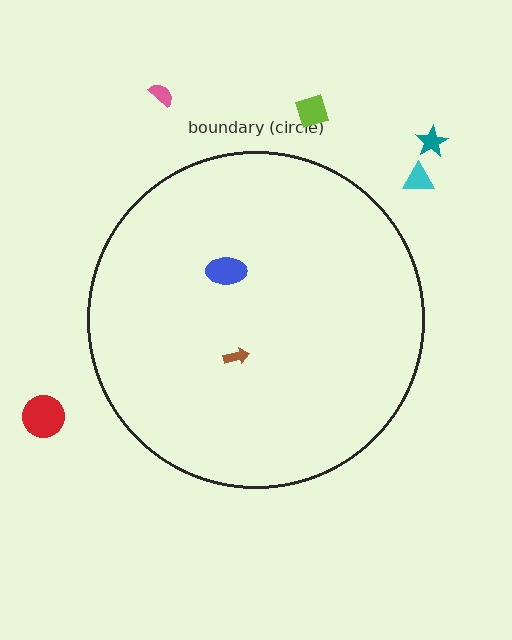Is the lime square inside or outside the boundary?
Outside.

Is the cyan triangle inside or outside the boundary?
Outside.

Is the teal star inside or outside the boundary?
Outside.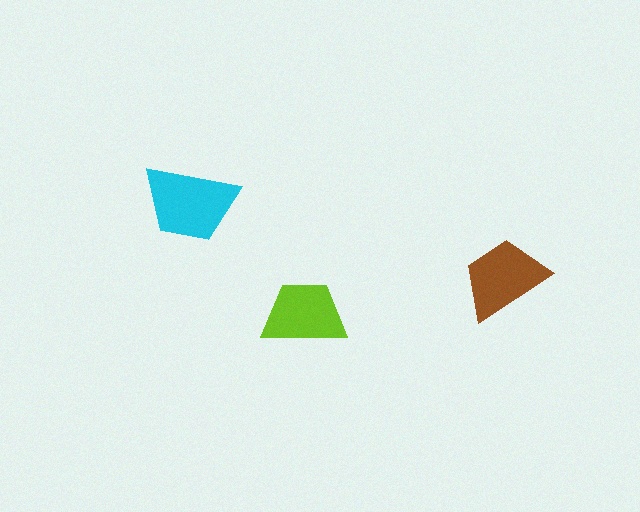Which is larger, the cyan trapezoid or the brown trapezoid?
The cyan one.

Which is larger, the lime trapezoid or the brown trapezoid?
The brown one.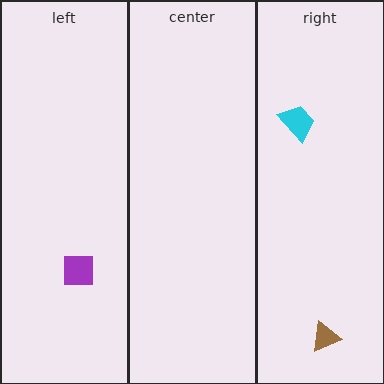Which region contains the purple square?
The left region.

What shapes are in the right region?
The brown triangle, the cyan trapezoid.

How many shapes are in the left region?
1.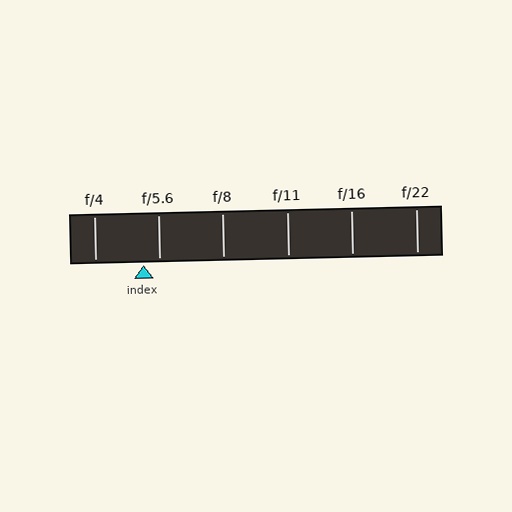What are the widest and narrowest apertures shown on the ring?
The widest aperture shown is f/4 and the narrowest is f/22.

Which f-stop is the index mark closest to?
The index mark is closest to f/5.6.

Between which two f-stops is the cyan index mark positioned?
The index mark is between f/4 and f/5.6.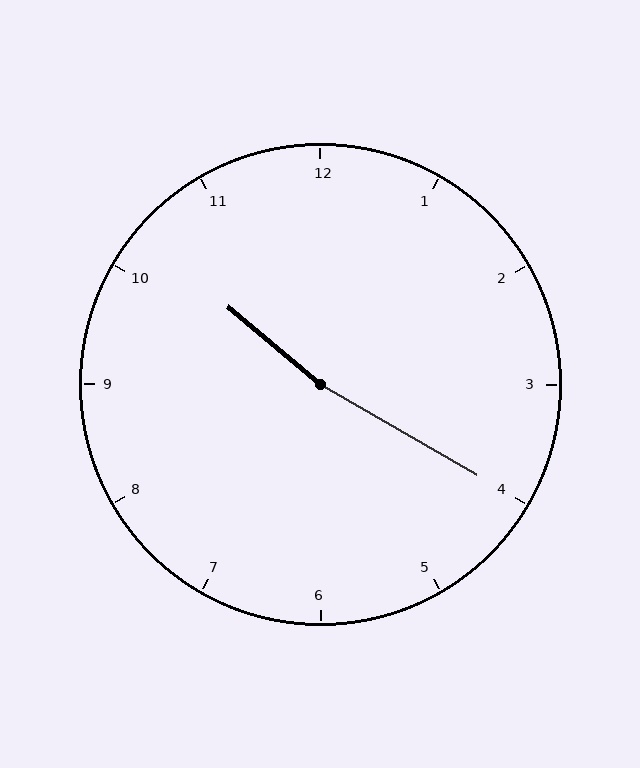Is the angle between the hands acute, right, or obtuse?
It is obtuse.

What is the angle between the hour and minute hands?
Approximately 170 degrees.